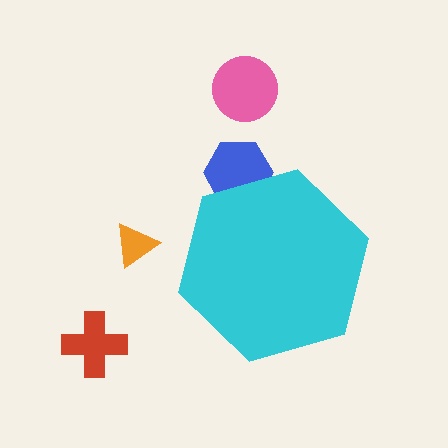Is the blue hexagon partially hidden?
Yes, the blue hexagon is partially hidden behind the cyan hexagon.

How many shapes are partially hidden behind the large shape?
1 shape is partially hidden.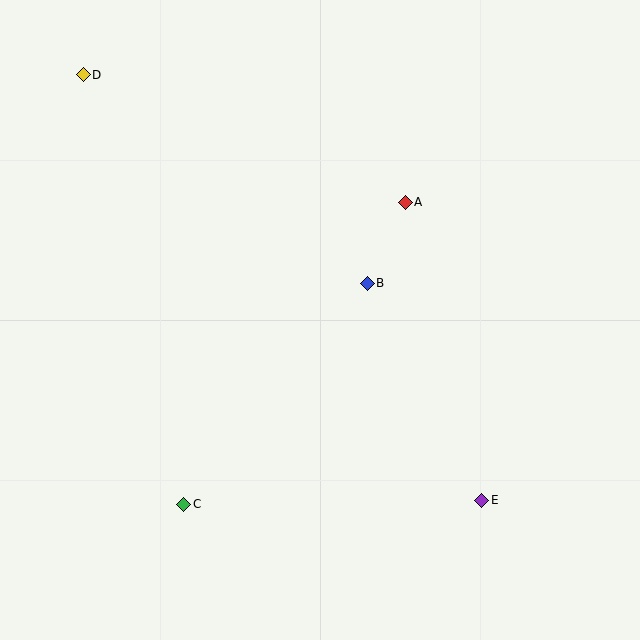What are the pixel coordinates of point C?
Point C is at (184, 504).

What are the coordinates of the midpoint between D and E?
The midpoint between D and E is at (282, 288).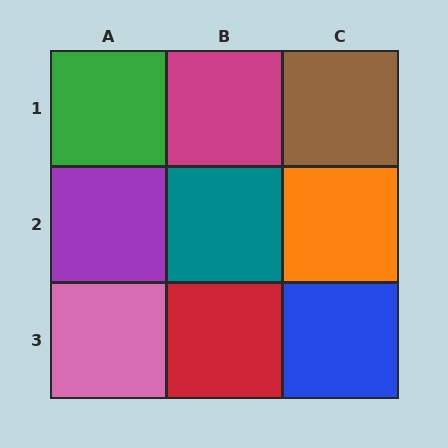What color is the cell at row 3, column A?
Pink.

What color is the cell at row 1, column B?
Magenta.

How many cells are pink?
1 cell is pink.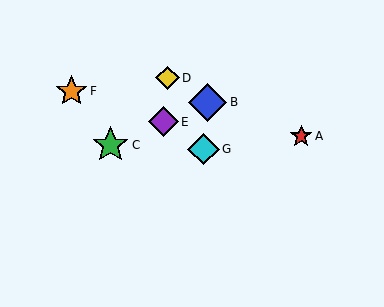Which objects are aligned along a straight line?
Objects B, C, E are aligned along a straight line.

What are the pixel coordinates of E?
Object E is at (163, 122).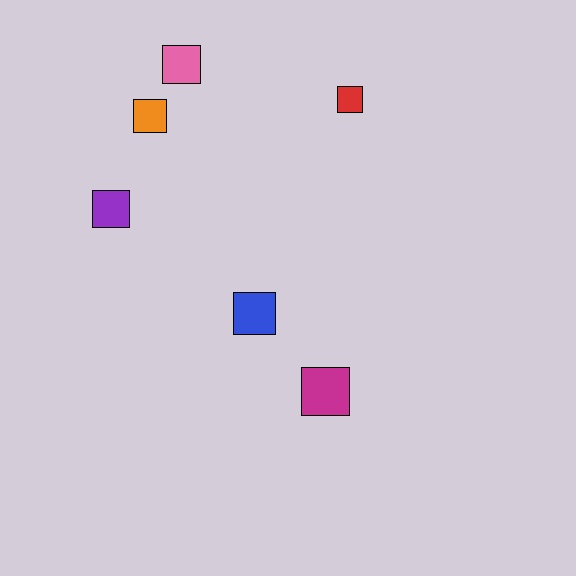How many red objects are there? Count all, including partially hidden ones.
There is 1 red object.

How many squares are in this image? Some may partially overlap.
There are 6 squares.